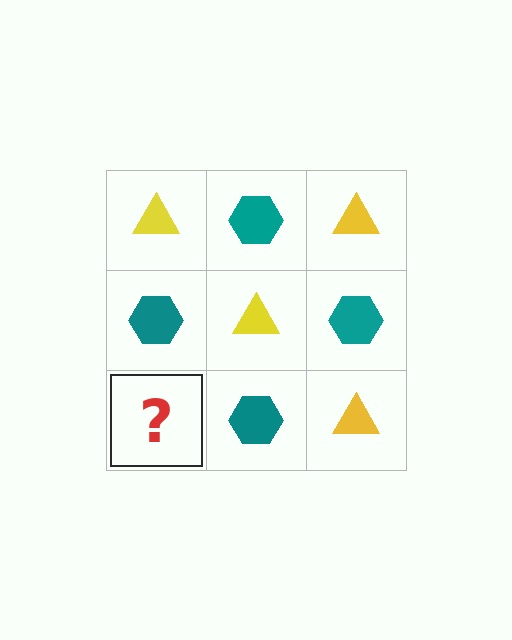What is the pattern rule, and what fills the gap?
The rule is that it alternates yellow triangle and teal hexagon in a checkerboard pattern. The gap should be filled with a yellow triangle.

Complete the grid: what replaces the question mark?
The question mark should be replaced with a yellow triangle.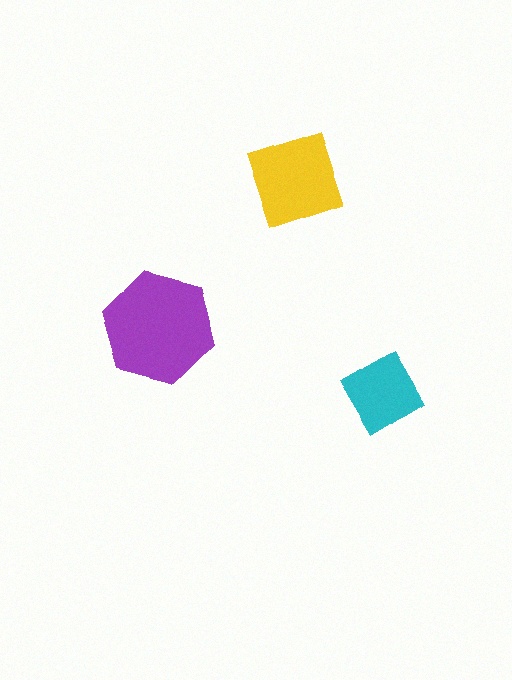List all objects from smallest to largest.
The cyan diamond, the yellow diamond, the purple hexagon.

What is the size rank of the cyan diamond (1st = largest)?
3rd.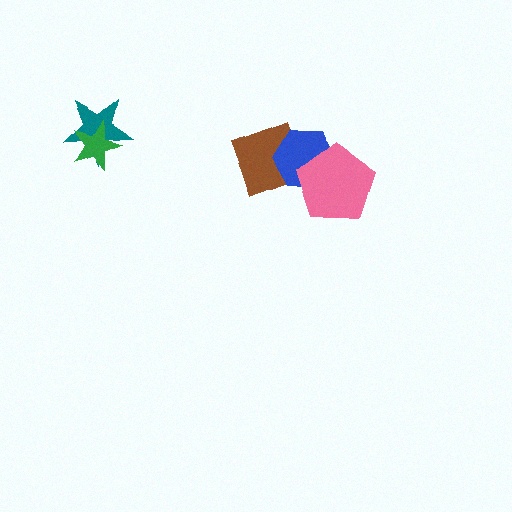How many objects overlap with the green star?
1 object overlaps with the green star.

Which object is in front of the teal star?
The green star is in front of the teal star.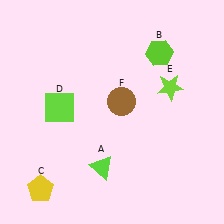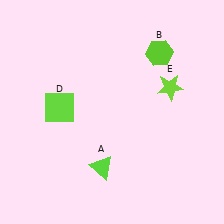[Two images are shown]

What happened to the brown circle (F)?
The brown circle (F) was removed in Image 2. It was in the top-right area of Image 1.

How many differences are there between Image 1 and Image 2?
There are 2 differences between the two images.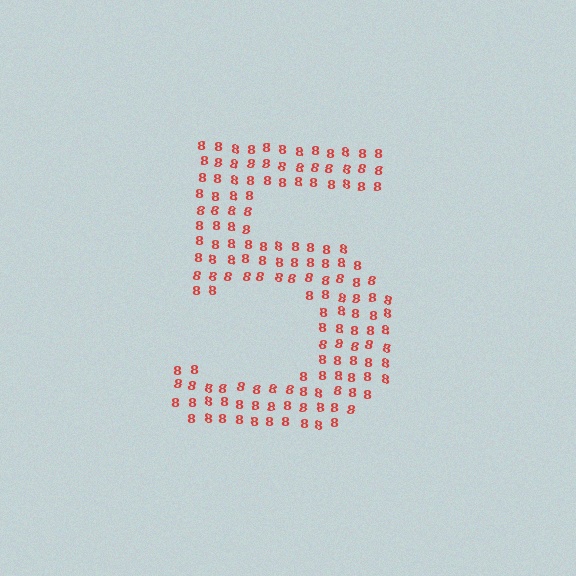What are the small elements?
The small elements are digit 8's.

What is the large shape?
The large shape is the digit 5.